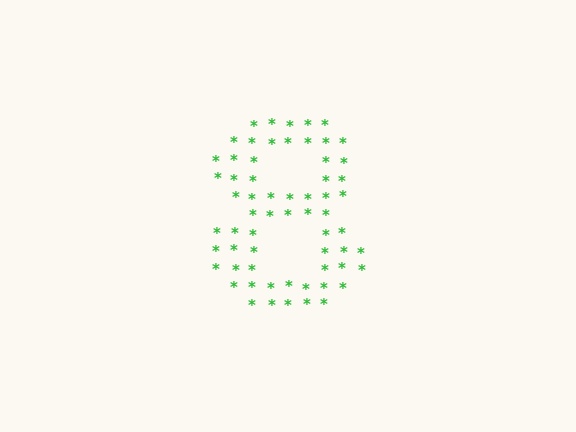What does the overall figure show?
The overall figure shows the digit 8.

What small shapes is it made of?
It is made of small asterisks.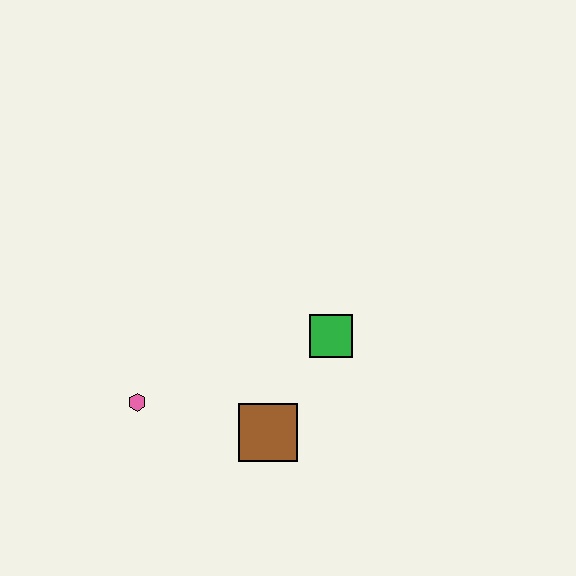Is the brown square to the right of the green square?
No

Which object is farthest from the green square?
The pink hexagon is farthest from the green square.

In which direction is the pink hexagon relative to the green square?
The pink hexagon is to the left of the green square.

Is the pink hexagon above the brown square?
Yes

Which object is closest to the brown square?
The green square is closest to the brown square.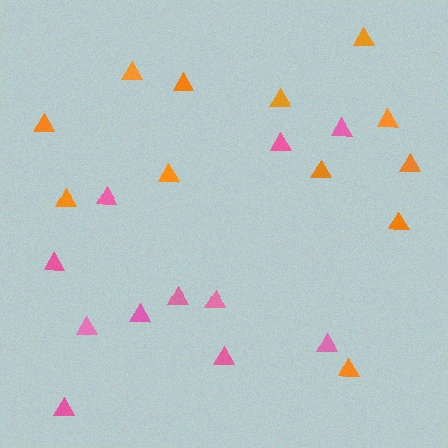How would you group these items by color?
There are 2 groups: one group of pink triangles (11) and one group of orange triangles (12).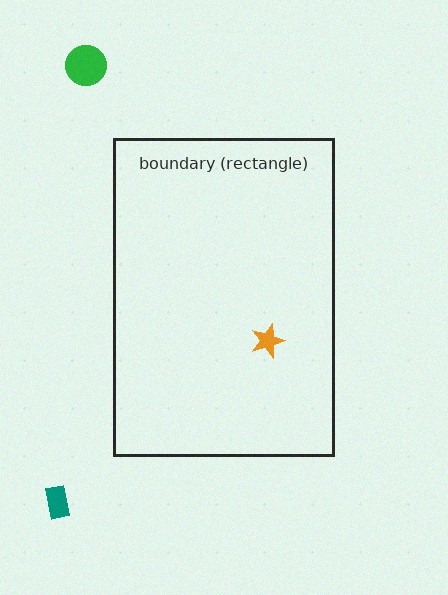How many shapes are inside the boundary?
1 inside, 2 outside.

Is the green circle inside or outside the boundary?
Outside.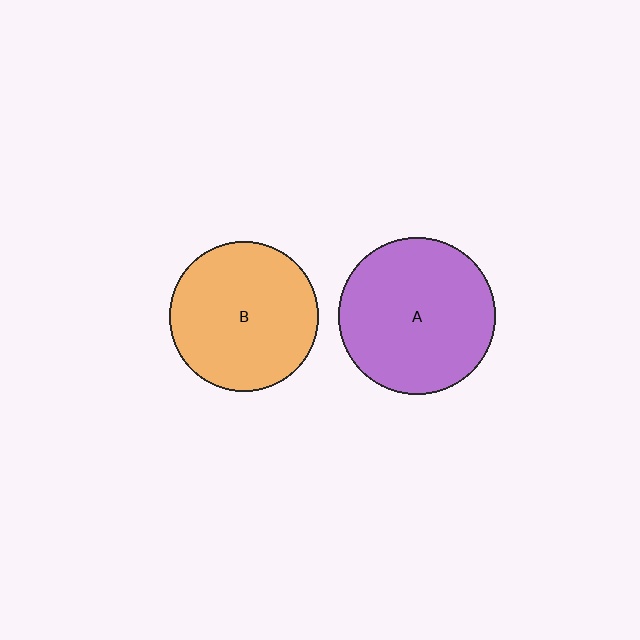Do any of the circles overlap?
No, none of the circles overlap.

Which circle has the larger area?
Circle A (purple).